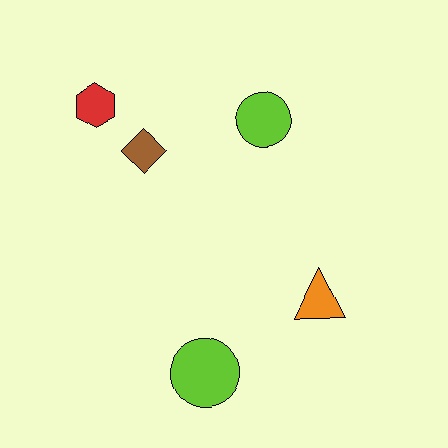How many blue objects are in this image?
There are no blue objects.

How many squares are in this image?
There are no squares.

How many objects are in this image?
There are 5 objects.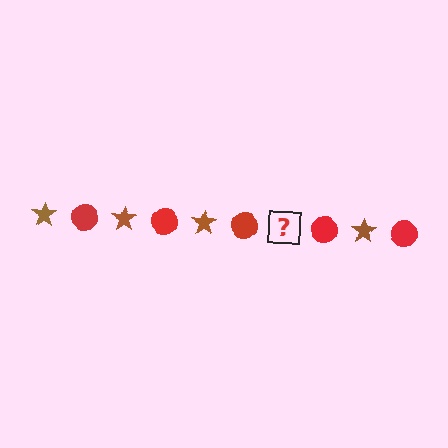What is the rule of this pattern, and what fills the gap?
The rule is that the pattern alternates between brown star and red circle. The gap should be filled with a brown star.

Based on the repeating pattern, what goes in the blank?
The blank should be a brown star.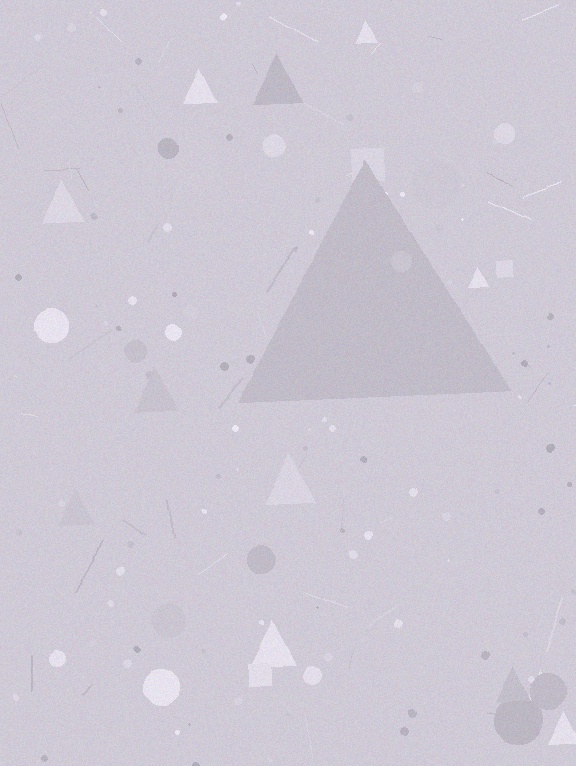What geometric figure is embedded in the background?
A triangle is embedded in the background.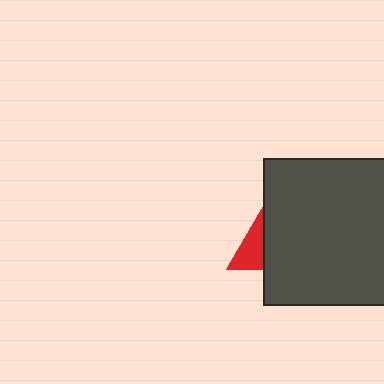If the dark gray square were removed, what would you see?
You would see the complete red triangle.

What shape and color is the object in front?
The object in front is a dark gray square.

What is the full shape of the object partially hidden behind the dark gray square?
The partially hidden object is a red triangle.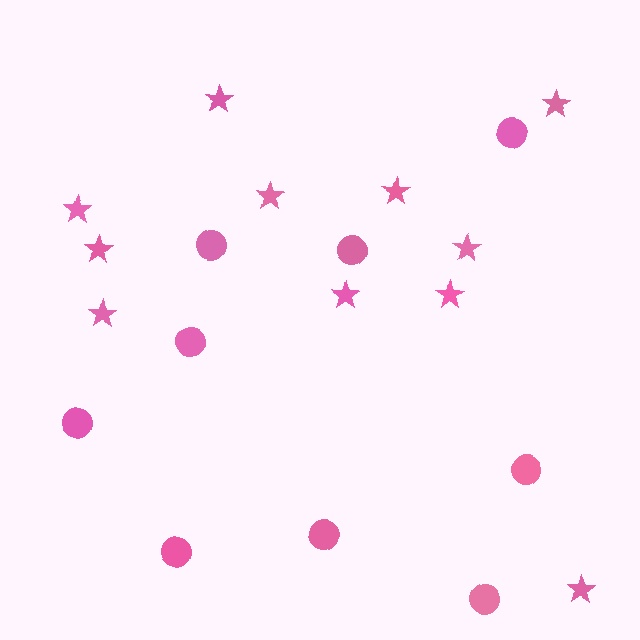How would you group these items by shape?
There are 2 groups: one group of circles (9) and one group of stars (11).